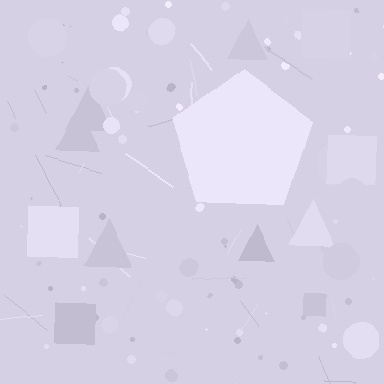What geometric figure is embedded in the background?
A pentagon is embedded in the background.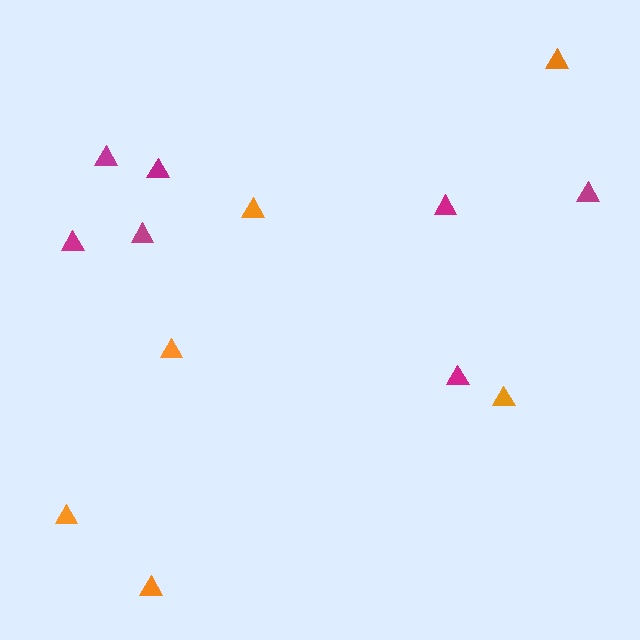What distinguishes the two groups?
There are 2 groups: one group of magenta triangles (7) and one group of orange triangles (6).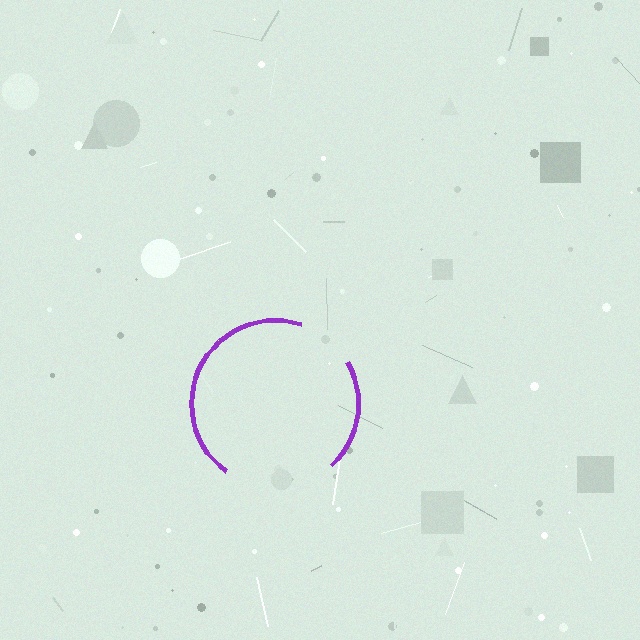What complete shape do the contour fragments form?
The contour fragments form a circle.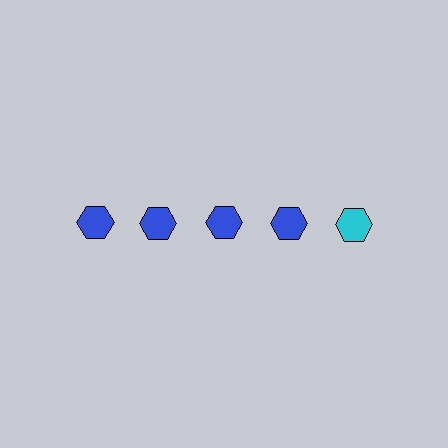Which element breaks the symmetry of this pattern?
The cyan hexagon in the top row, rightmost column breaks the symmetry. All other shapes are blue hexagons.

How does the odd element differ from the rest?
It has a different color: cyan instead of blue.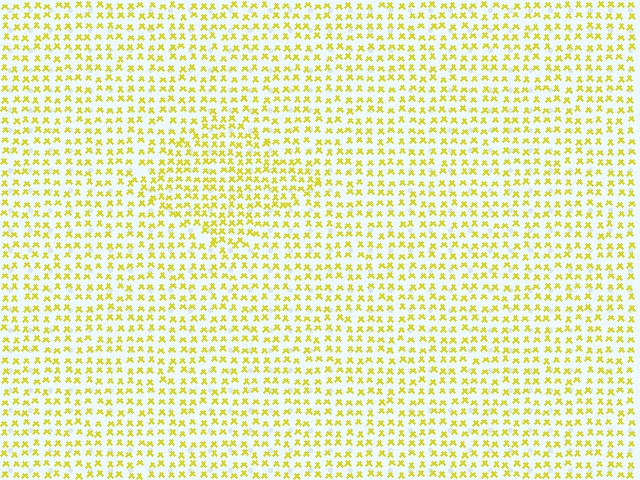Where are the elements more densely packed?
The elements are more densely packed inside the diamond boundary.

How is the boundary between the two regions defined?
The boundary is defined by a change in element density (approximately 1.4x ratio). All elements are the same color, size, and shape.